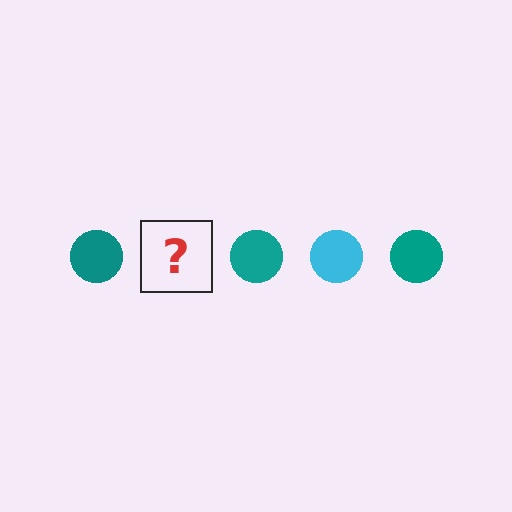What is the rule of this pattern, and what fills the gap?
The rule is that the pattern cycles through teal, cyan circles. The gap should be filled with a cyan circle.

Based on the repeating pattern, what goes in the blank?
The blank should be a cyan circle.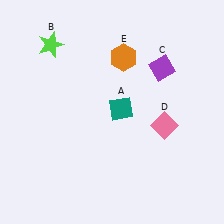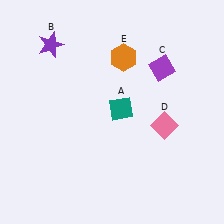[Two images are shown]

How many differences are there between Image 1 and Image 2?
There is 1 difference between the two images.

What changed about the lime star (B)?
In Image 1, B is lime. In Image 2, it changed to purple.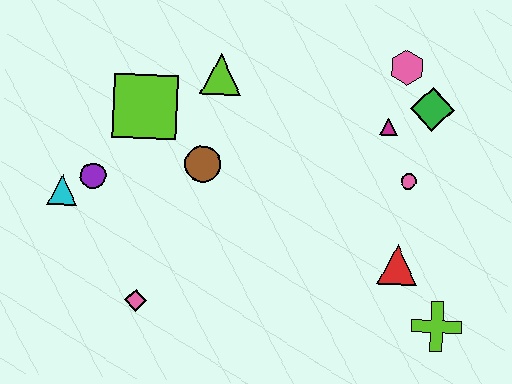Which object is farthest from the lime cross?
The cyan triangle is farthest from the lime cross.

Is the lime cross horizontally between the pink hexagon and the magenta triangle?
No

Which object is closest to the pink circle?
The magenta triangle is closest to the pink circle.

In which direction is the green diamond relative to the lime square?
The green diamond is to the right of the lime square.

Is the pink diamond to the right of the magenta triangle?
No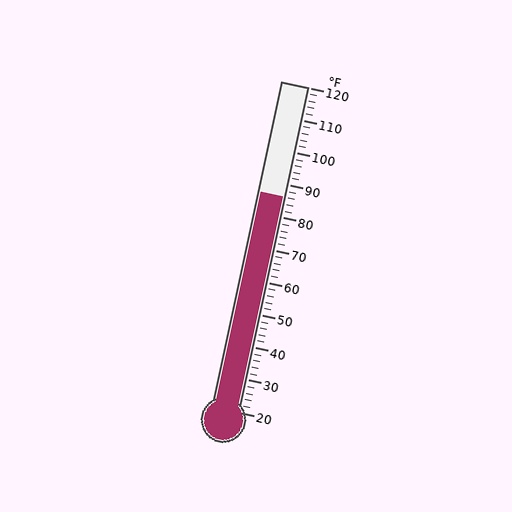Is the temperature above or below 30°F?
The temperature is above 30°F.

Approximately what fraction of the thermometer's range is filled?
The thermometer is filled to approximately 65% of its range.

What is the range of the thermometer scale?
The thermometer scale ranges from 20°F to 120°F.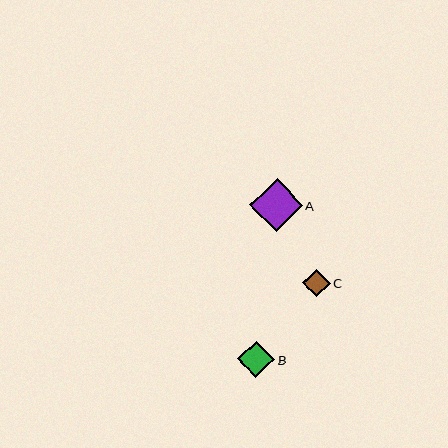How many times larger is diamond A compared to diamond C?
Diamond A is approximately 1.9 times the size of diamond C.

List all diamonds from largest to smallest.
From largest to smallest: A, B, C.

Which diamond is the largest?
Diamond A is the largest with a size of approximately 52 pixels.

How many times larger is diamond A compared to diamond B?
Diamond A is approximately 1.4 times the size of diamond B.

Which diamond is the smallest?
Diamond C is the smallest with a size of approximately 28 pixels.